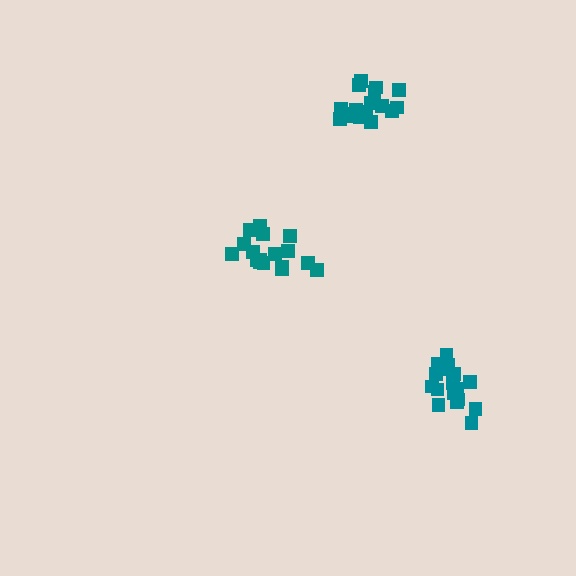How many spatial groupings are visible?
There are 3 spatial groupings.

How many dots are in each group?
Group 1: 17 dots, Group 2: 19 dots, Group 3: 19 dots (55 total).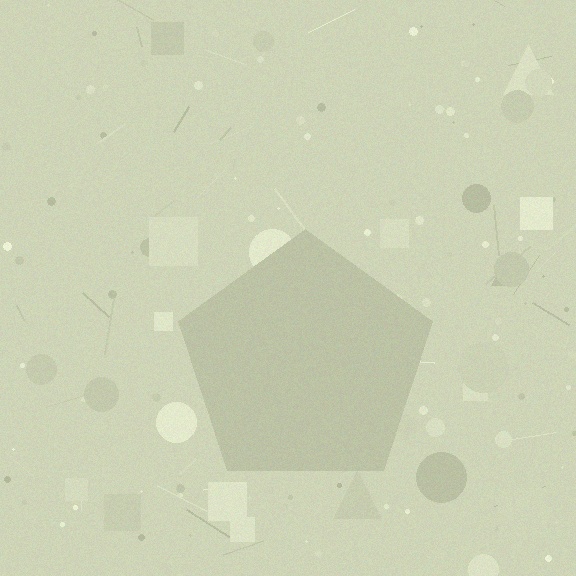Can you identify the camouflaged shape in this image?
The camouflaged shape is a pentagon.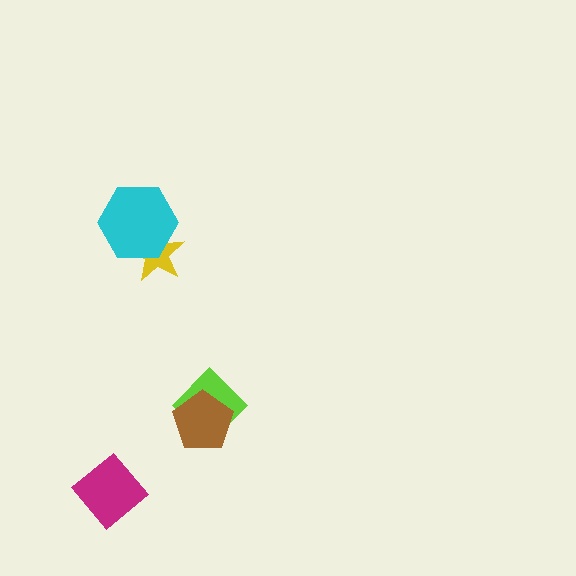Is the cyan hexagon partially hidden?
No, no other shape covers it.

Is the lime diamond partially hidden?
Yes, it is partially covered by another shape.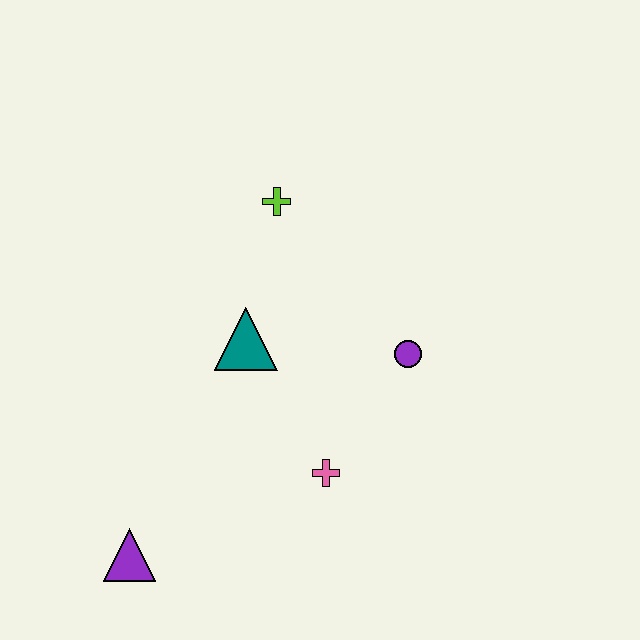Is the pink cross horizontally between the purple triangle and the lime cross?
No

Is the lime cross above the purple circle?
Yes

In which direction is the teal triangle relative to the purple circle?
The teal triangle is to the left of the purple circle.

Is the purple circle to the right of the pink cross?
Yes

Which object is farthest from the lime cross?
The purple triangle is farthest from the lime cross.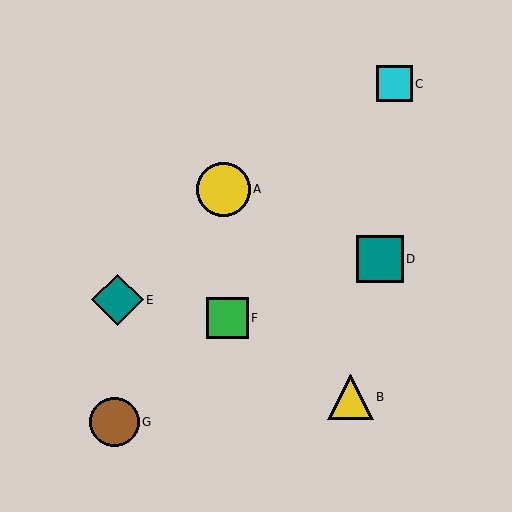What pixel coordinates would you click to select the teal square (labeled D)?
Click at (380, 259) to select the teal square D.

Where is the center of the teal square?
The center of the teal square is at (380, 259).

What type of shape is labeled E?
Shape E is a teal diamond.